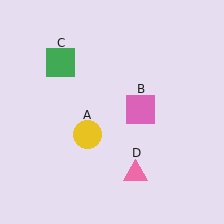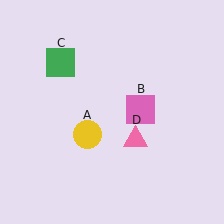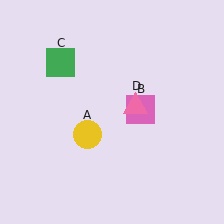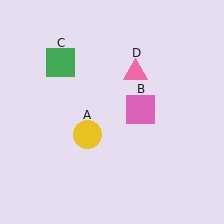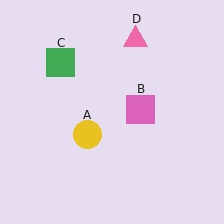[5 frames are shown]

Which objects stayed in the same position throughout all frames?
Yellow circle (object A) and pink square (object B) and green square (object C) remained stationary.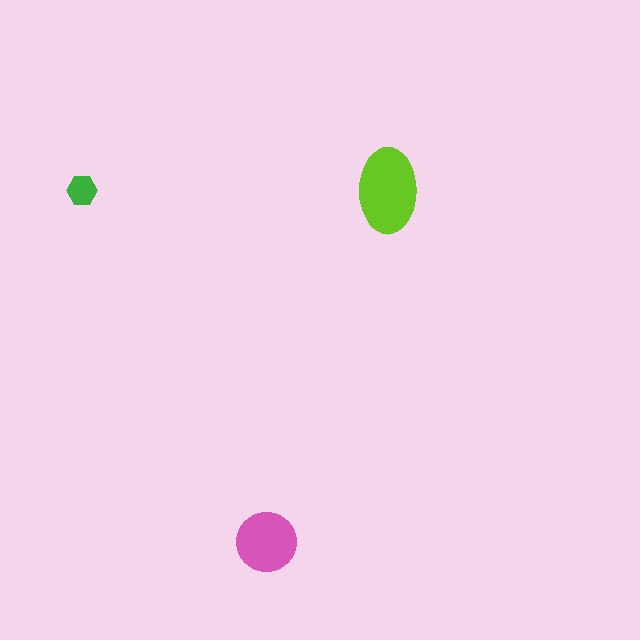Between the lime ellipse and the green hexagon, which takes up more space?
The lime ellipse.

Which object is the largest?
The lime ellipse.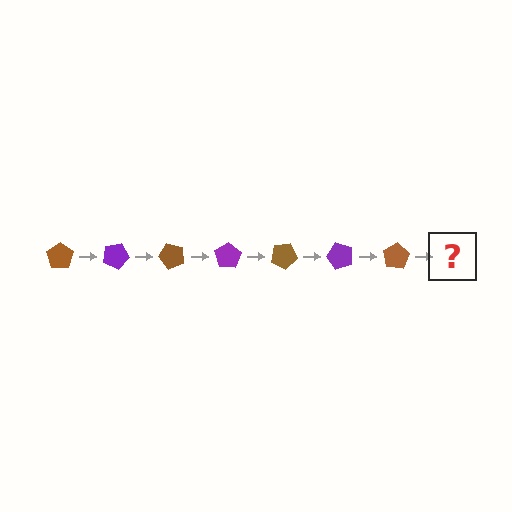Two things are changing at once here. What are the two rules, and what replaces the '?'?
The two rules are that it rotates 25 degrees each step and the color cycles through brown and purple. The '?' should be a purple pentagon, rotated 175 degrees from the start.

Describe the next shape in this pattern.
It should be a purple pentagon, rotated 175 degrees from the start.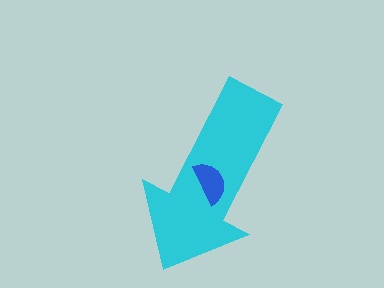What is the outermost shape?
The cyan arrow.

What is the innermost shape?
The blue semicircle.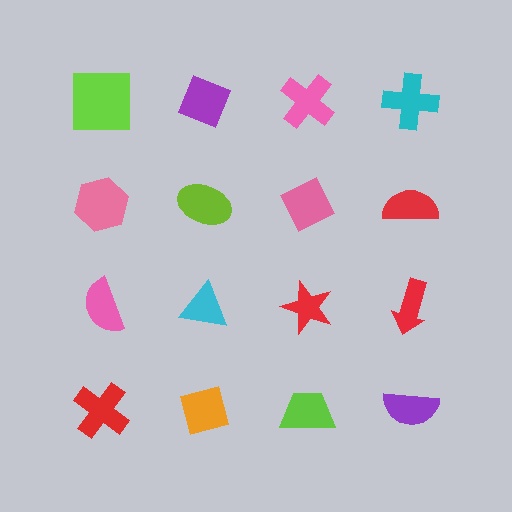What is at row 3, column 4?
A red arrow.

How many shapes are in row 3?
4 shapes.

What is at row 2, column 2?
A lime ellipse.